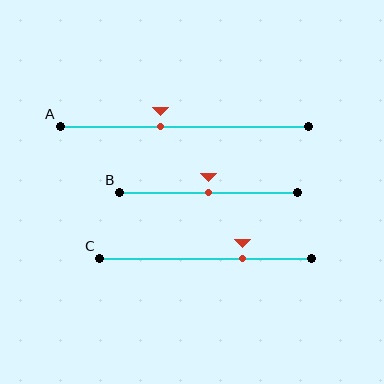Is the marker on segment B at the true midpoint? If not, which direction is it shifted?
Yes, the marker on segment B is at the true midpoint.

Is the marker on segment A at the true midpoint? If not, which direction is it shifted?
No, the marker on segment A is shifted to the left by about 10% of the segment length.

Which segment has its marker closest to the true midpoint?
Segment B has its marker closest to the true midpoint.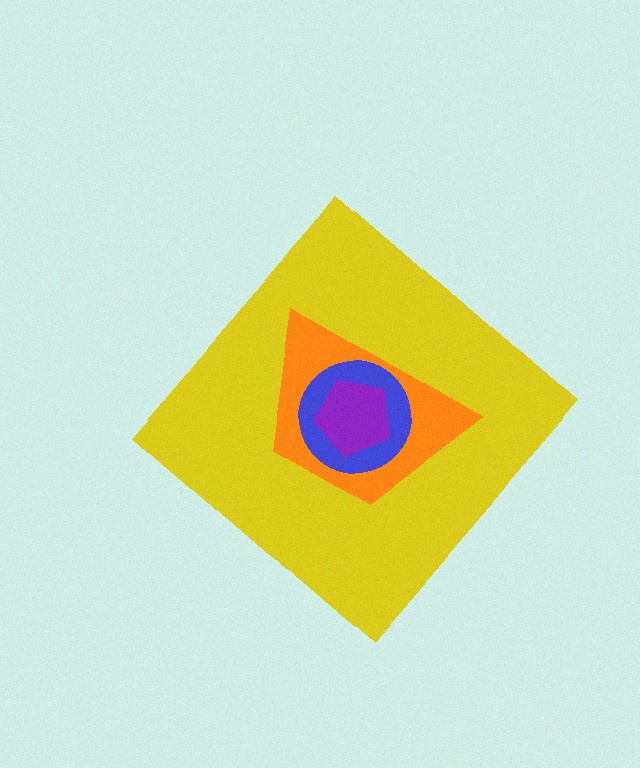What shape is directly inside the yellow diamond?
The orange trapezoid.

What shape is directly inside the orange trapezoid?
The blue circle.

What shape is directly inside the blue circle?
The purple pentagon.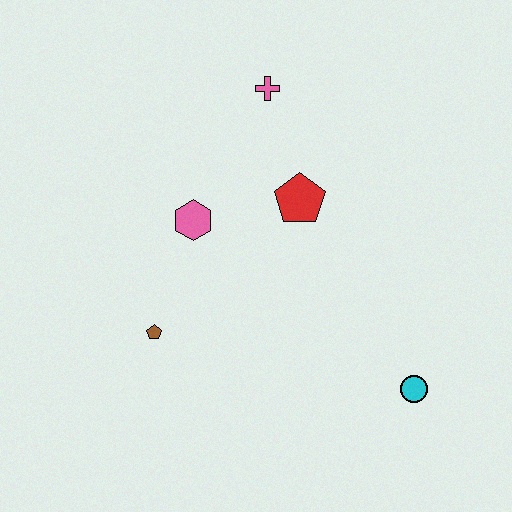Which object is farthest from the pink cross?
The cyan circle is farthest from the pink cross.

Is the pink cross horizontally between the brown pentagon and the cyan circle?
Yes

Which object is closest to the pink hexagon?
The red pentagon is closest to the pink hexagon.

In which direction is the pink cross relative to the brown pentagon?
The pink cross is above the brown pentagon.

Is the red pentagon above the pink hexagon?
Yes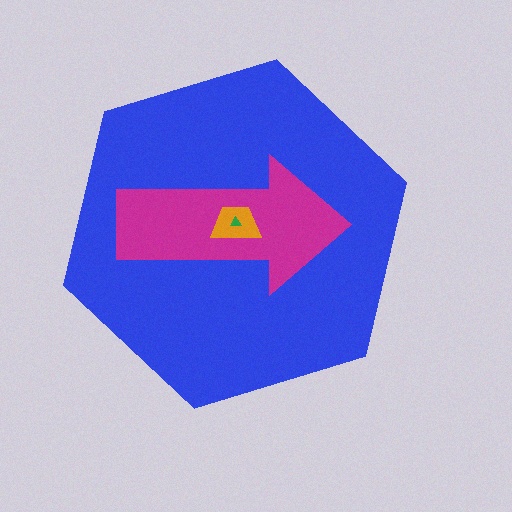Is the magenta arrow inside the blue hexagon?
Yes.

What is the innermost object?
The green triangle.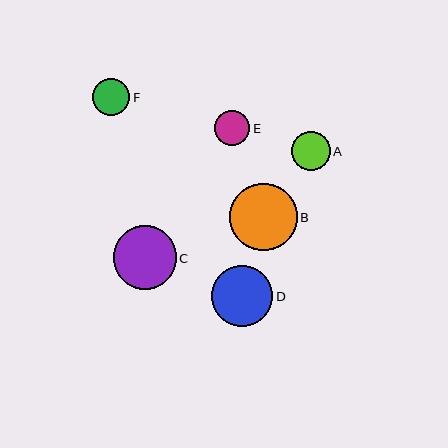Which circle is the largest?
Circle B is the largest with a size of approximately 68 pixels.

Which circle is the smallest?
Circle E is the smallest with a size of approximately 35 pixels.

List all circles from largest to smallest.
From largest to smallest: B, C, D, A, F, E.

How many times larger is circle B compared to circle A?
Circle B is approximately 1.8 times the size of circle A.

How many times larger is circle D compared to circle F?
Circle D is approximately 1.6 times the size of circle F.